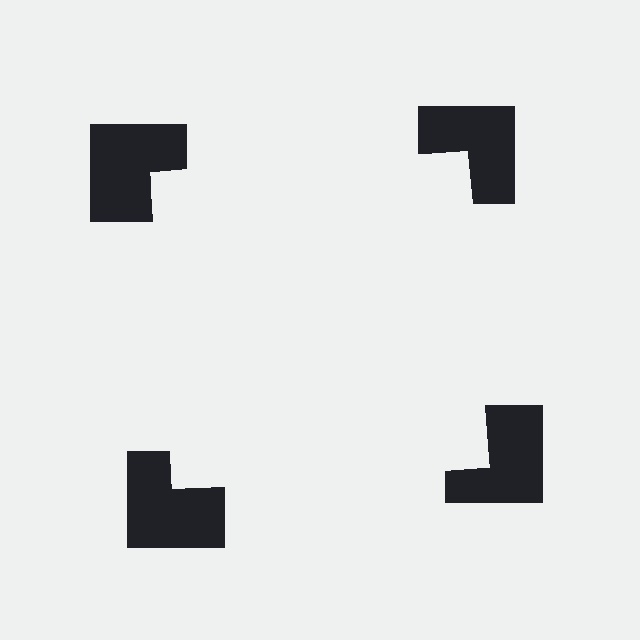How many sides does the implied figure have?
4 sides.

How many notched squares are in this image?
There are 4 — one at each vertex of the illusory square.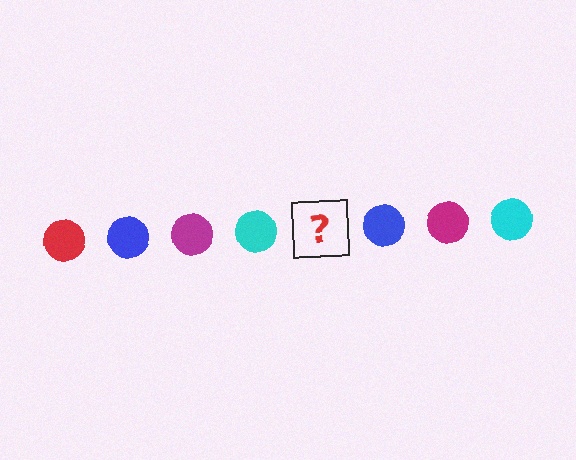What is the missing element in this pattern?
The missing element is a red circle.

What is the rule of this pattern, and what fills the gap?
The rule is that the pattern cycles through red, blue, magenta, cyan circles. The gap should be filled with a red circle.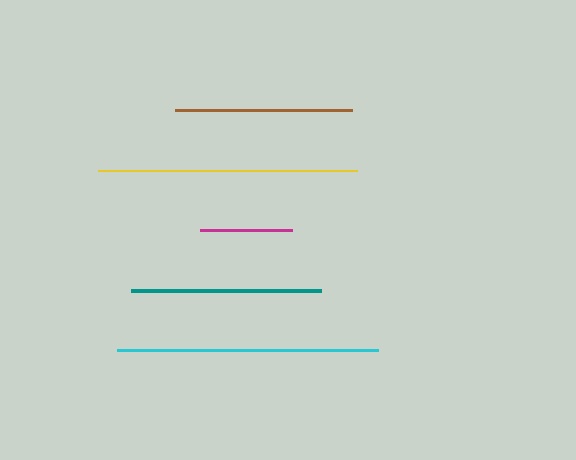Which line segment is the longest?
The cyan line is the longest at approximately 261 pixels.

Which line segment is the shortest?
The magenta line is the shortest at approximately 92 pixels.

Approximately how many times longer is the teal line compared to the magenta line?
The teal line is approximately 2.1 times the length of the magenta line.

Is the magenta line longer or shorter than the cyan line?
The cyan line is longer than the magenta line.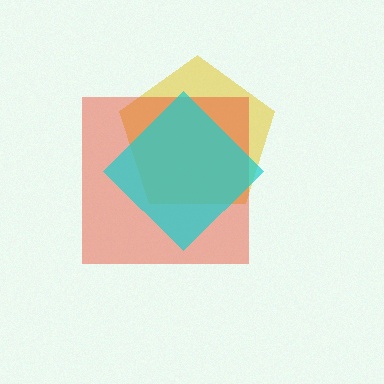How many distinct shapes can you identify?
There are 3 distinct shapes: a yellow pentagon, a red square, a cyan diamond.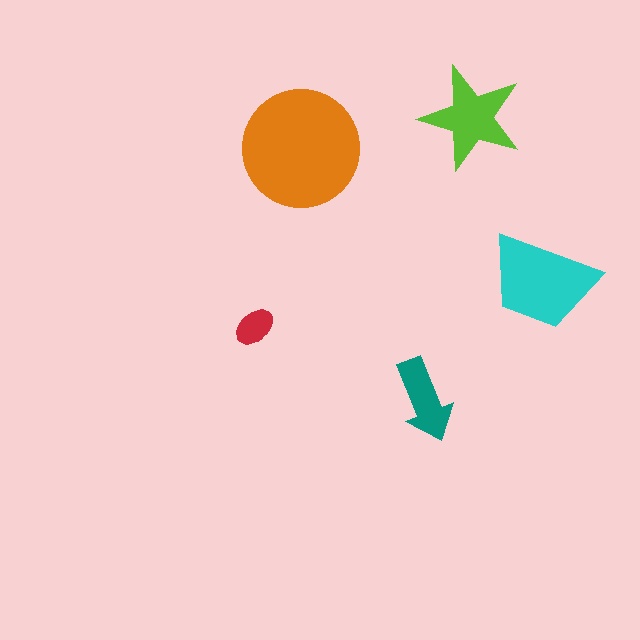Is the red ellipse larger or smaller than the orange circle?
Smaller.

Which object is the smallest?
The red ellipse.